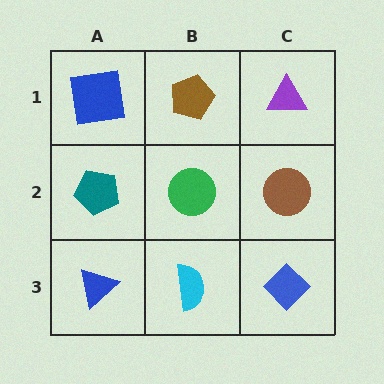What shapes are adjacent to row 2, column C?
A purple triangle (row 1, column C), a blue diamond (row 3, column C), a green circle (row 2, column B).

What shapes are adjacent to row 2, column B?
A brown pentagon (row 1, column B), a cyan semicircle (row 3, column B), a teal pentagon (row 2, column A), a brown circle (row 2, column C).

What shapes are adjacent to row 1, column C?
A brown circle (row 2, column C), a brown pentagon (row 1, column B).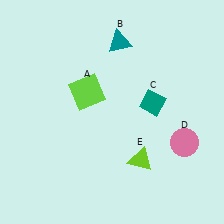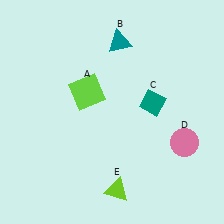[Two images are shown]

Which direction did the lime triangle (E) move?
The lime triangle (E) moved down.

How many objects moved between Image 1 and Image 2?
1 object moved between the two images.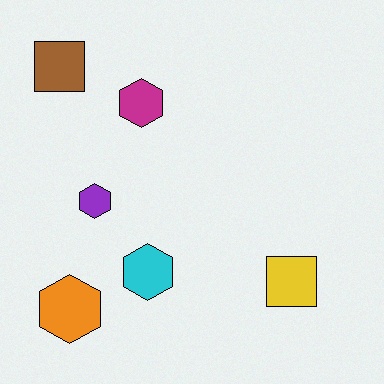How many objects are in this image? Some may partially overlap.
There are 6 objects.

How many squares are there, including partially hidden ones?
There are 2 squares.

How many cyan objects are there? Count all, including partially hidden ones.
There is 1 cyan object.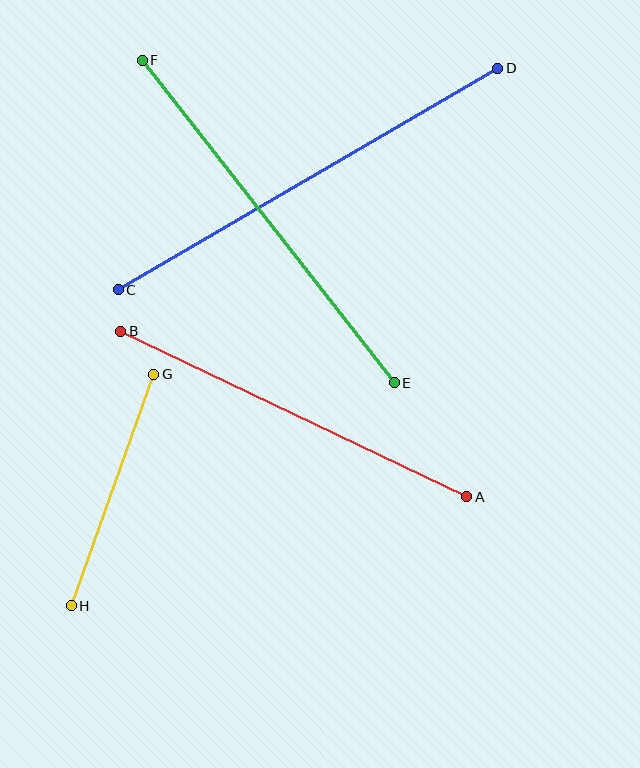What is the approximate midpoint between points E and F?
The midpoint is at approximately (268, 221) pixels.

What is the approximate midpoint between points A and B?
The midpoint is at approximately (294, 414) pixels.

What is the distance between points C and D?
The distance is approximately 439 pixels.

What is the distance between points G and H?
The distance is approximately 246 pixels.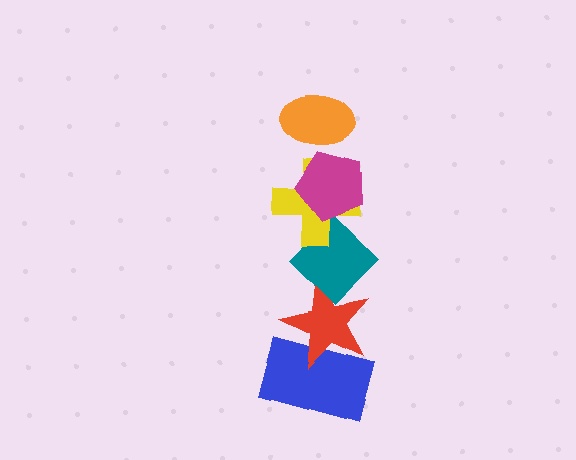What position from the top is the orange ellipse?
The orange ellipse is 1st from the top.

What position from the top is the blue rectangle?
The blue rectangle is 6th from the top.